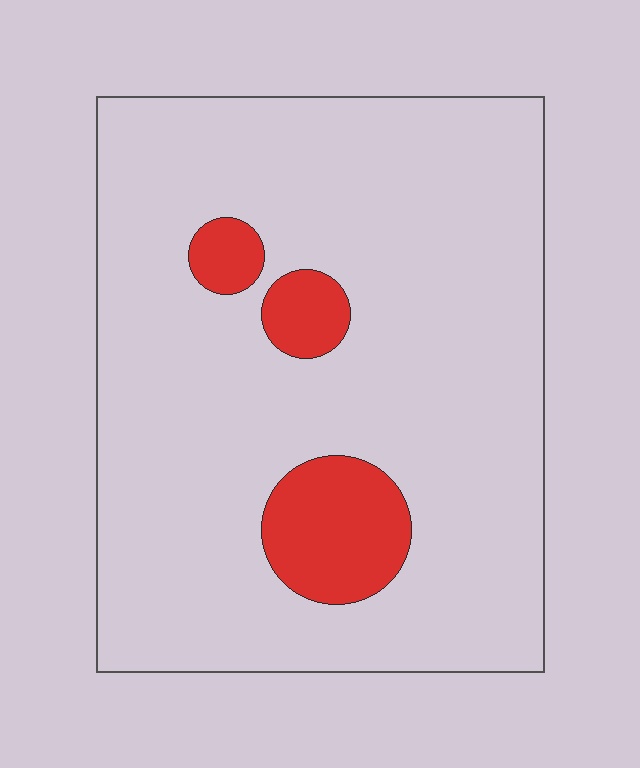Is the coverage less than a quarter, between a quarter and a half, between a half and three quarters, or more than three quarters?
Less than a quarter.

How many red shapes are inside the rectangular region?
3.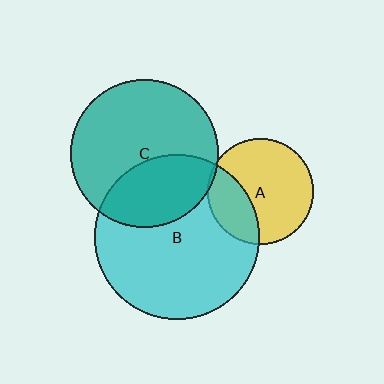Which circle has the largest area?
Circle B (cyan).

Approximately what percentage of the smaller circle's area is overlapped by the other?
Approximately 35%.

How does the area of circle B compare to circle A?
Approximately 2.4 times.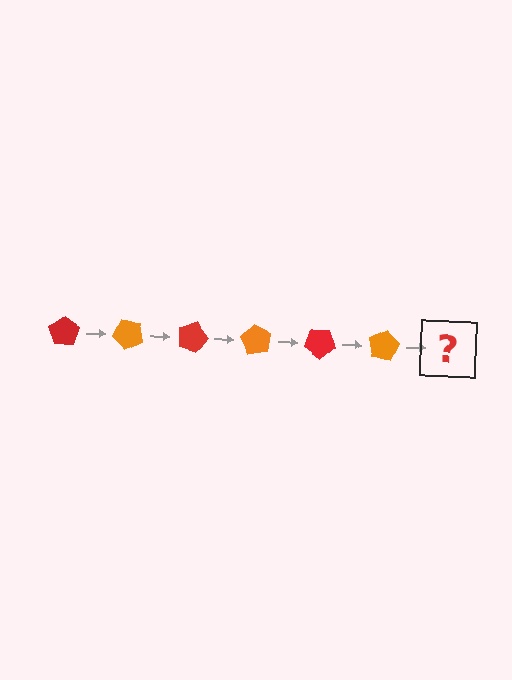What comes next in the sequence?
The next element should be a red pentagon, rotated 270 degrees from the start.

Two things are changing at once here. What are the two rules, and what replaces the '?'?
The two rules are that it rotates 45 degrees each step and the color cycles through red and orange. The '?' should be a red pentagon, rotated 270 degrees from the start.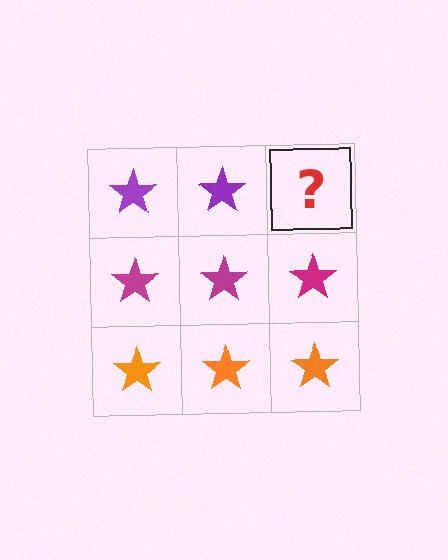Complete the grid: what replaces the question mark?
The question mark should be replaced with a purple star.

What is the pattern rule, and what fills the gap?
The rule is that each row has a consistent color. The gap should be filled with a purple star.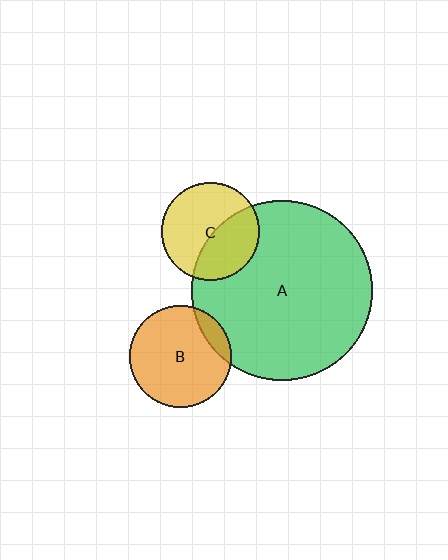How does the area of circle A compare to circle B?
Approximately 3.1 times.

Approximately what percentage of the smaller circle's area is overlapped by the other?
Approximately 40%.